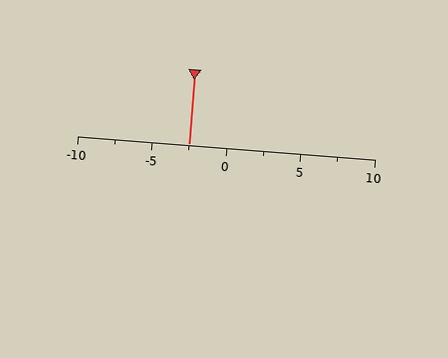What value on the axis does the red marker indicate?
The marker indicates approximately -2.5.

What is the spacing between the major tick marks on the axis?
The major ticks are spaced 5 apart.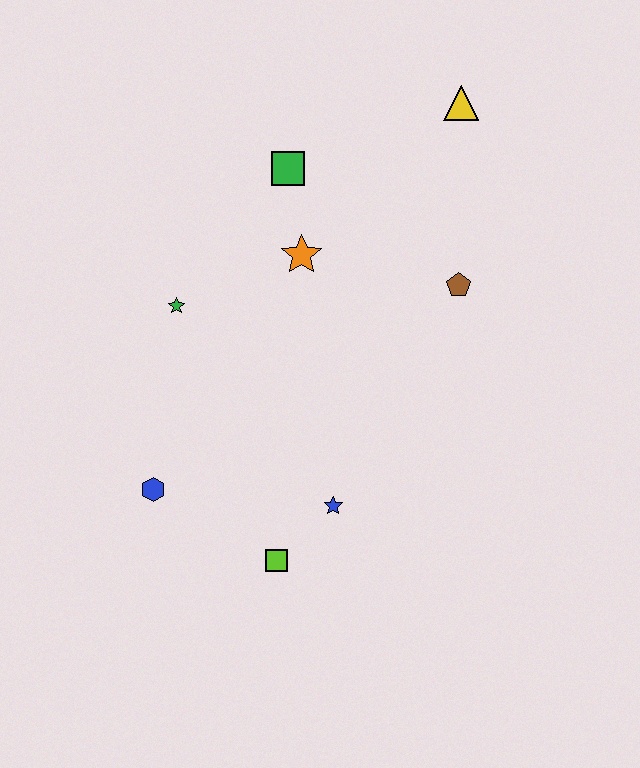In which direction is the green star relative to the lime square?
The green star is above the lime square.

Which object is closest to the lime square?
The blue star is closest to the lime square.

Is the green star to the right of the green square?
No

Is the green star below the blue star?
No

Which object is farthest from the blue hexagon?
The yellow triangle is farthest from the blue hexagon.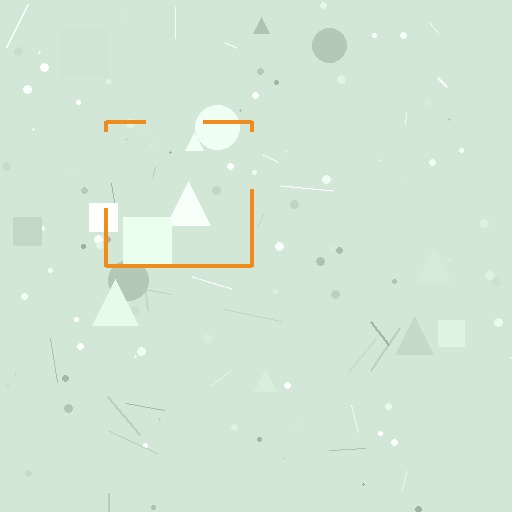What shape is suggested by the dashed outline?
The dashed outline suggests a square.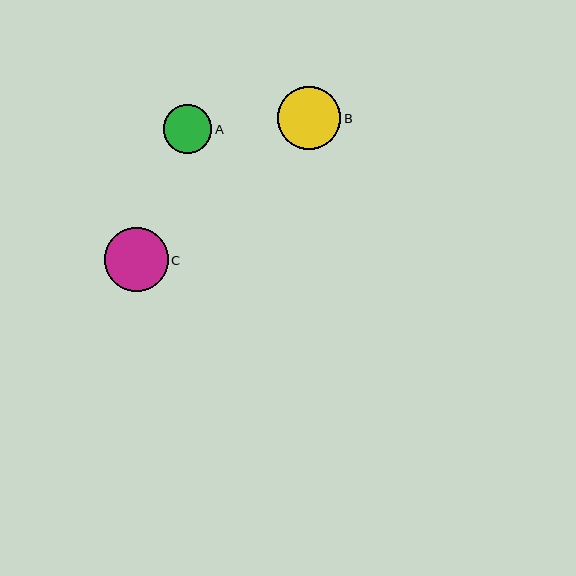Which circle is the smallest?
Circle A is the smallest with a size of approximately 49 pixels.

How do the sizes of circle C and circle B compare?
Circle C and circle B are approximately the same size.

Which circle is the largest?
Circle C is the largest with a size of approximately 64 pixels.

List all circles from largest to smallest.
From largest to smallest: C, B, A.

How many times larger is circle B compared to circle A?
Circle B is approximately 1.3 times the size of circle A.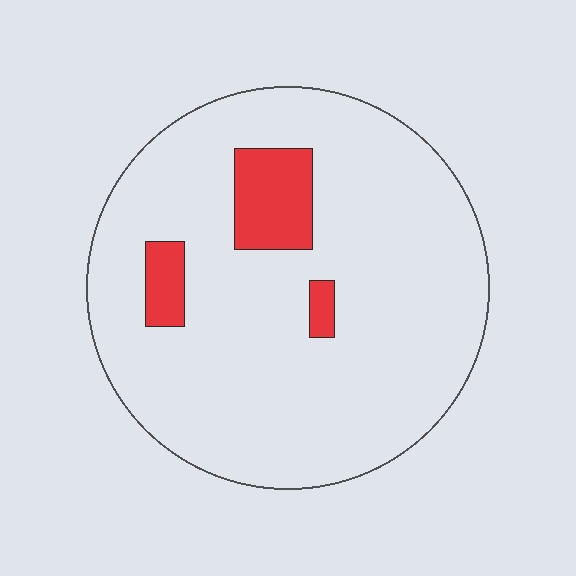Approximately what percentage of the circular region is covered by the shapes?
Approximately 10%.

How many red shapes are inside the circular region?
3.